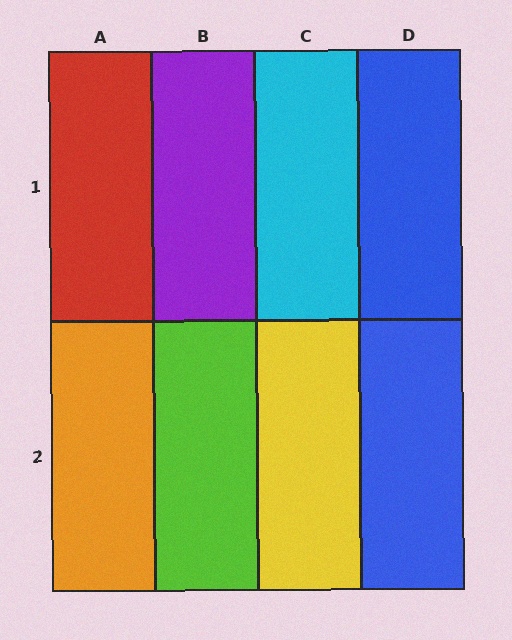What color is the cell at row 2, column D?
Blue.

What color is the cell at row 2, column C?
Yellow.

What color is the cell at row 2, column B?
Lime.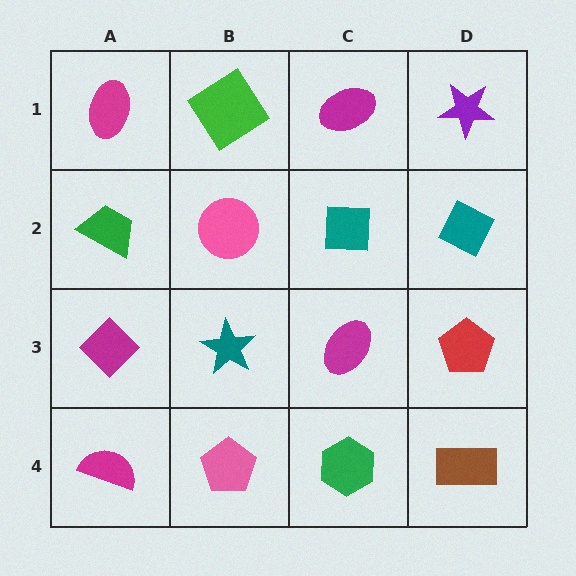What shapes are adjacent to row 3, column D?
A teal diamond (row 2, column D), a brown rectangle (row 4, column D), a magenta ellipse (row 3, column C).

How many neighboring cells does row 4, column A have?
2.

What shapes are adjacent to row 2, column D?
A purple star (row 1, column D), a red pentagon (row 3, column D), a teal square (row 2, column C).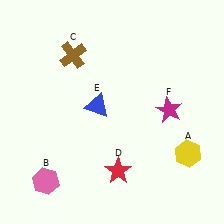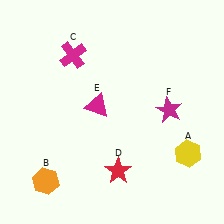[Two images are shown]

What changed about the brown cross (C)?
In Image 1, C is brown. In Image 2, it changed to magenta.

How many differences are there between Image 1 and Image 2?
There are 3 differences between the two images.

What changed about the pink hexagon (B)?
In Image 1, B is pink. In Image 2, it changed to orange.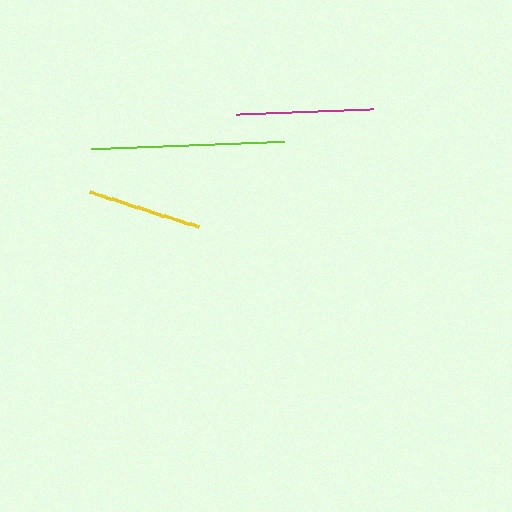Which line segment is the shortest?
The yellow line is the shortest at approximately 114 pixels.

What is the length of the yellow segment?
The yellow segment is approximately 114 pixels long.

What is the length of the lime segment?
The lime segment is approximately 193 pixels long.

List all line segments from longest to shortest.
From longest to shortest: lime, magenta, yellow.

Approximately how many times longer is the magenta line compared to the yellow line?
The magenta line is approximately 1.2 times the length of the yellow line.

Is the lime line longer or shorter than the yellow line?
The lime line is longer than the yellow line.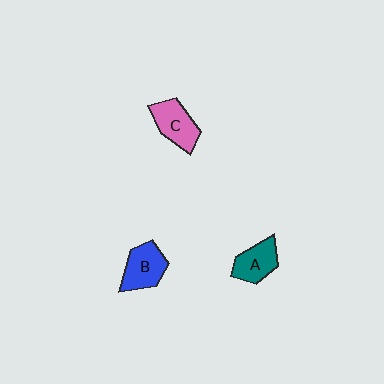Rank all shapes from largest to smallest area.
From largest to smallest: B (blue), C (pink), A (teal).